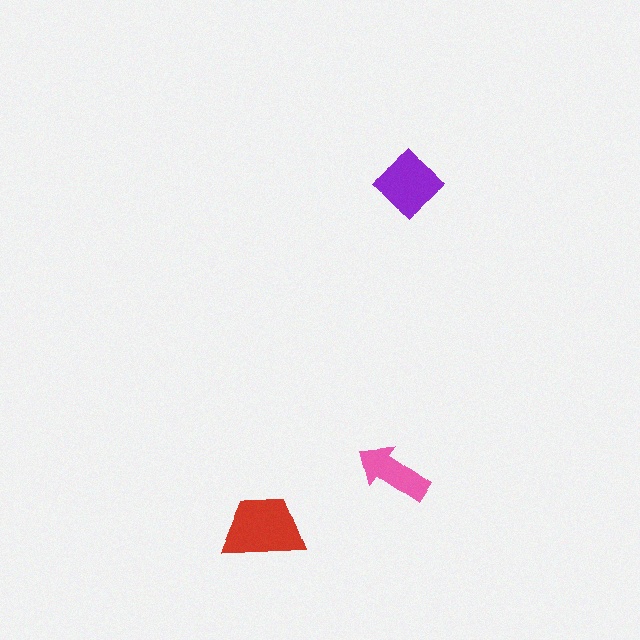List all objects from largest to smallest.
The red trapezoid, the purple diamond, the pink arrow.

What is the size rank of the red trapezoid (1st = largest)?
1st.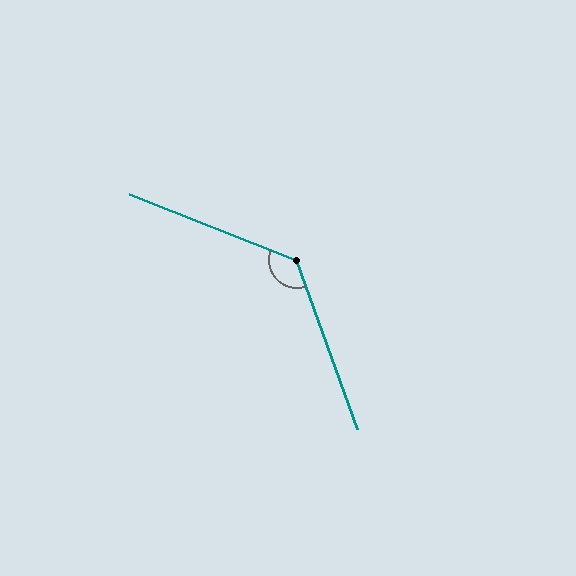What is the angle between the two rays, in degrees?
Approximately 131 degrees.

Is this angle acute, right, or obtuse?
It is obtuse.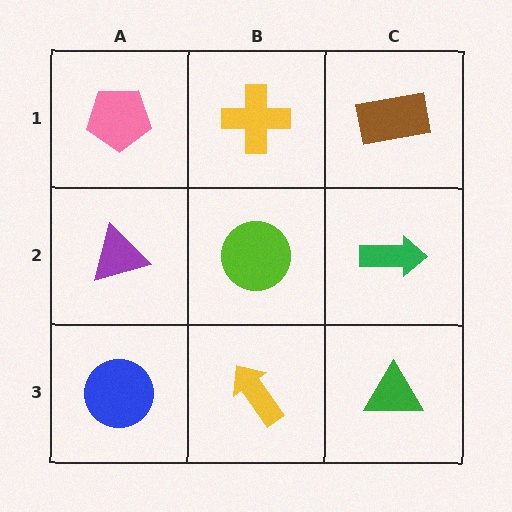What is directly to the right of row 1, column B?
A brown rectangle.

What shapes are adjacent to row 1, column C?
A green arrow (row 2, column C), a yellow cross (row 1, column B).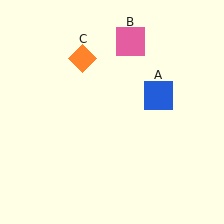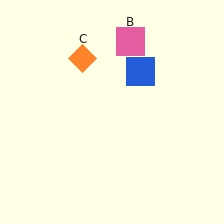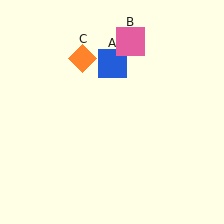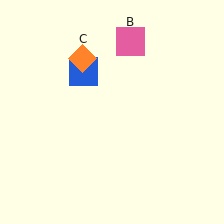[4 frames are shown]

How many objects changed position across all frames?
1 object changed position: blue square (object A).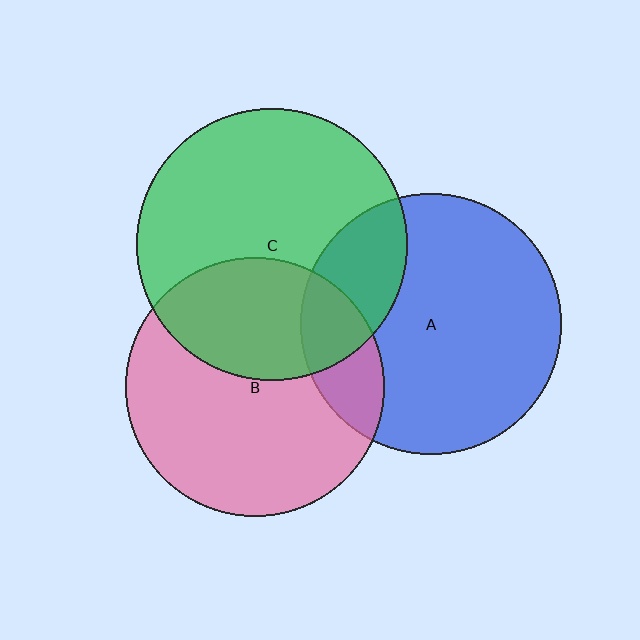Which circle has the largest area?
Circle C (green).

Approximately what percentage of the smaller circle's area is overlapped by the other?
Approximately 35%.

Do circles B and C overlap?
Yes.